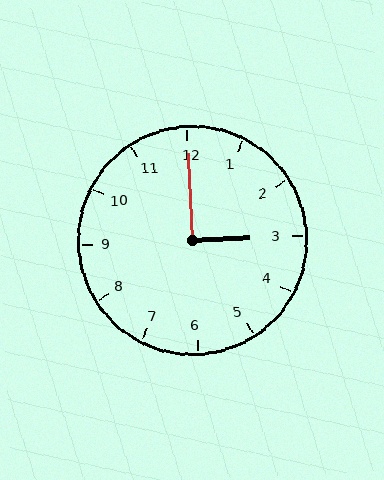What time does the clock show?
3:00.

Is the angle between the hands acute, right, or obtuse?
It is right.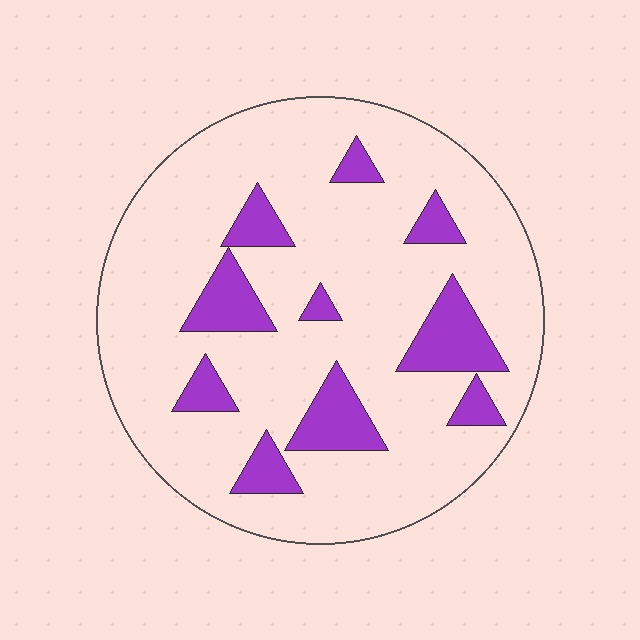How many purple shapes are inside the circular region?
10.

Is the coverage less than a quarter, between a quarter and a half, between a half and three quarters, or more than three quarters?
Less than a quarter.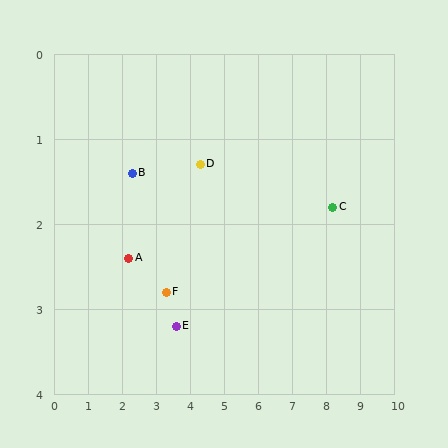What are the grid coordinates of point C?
Point C is at approximately (8.2, 1.8).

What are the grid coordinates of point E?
Point E is at approximately (3.6, 3.2).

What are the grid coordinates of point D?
Point D is at approximately (4.3, 1.3).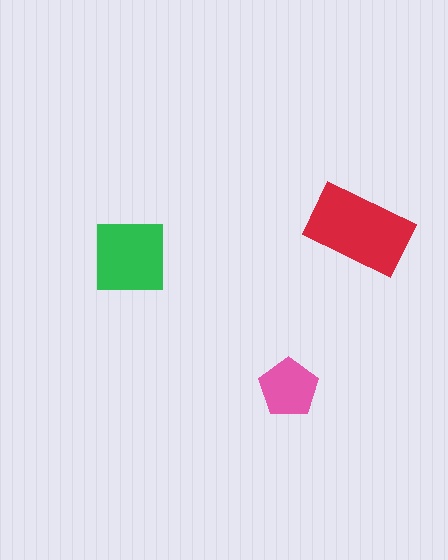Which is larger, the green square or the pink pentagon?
The green square.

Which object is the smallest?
The pink pentagon.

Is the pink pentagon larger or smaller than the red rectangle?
Smaller.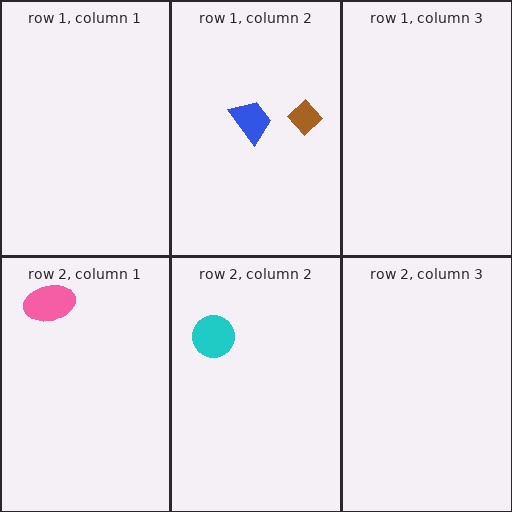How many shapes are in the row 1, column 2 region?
2.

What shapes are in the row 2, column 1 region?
The pink ellipse.